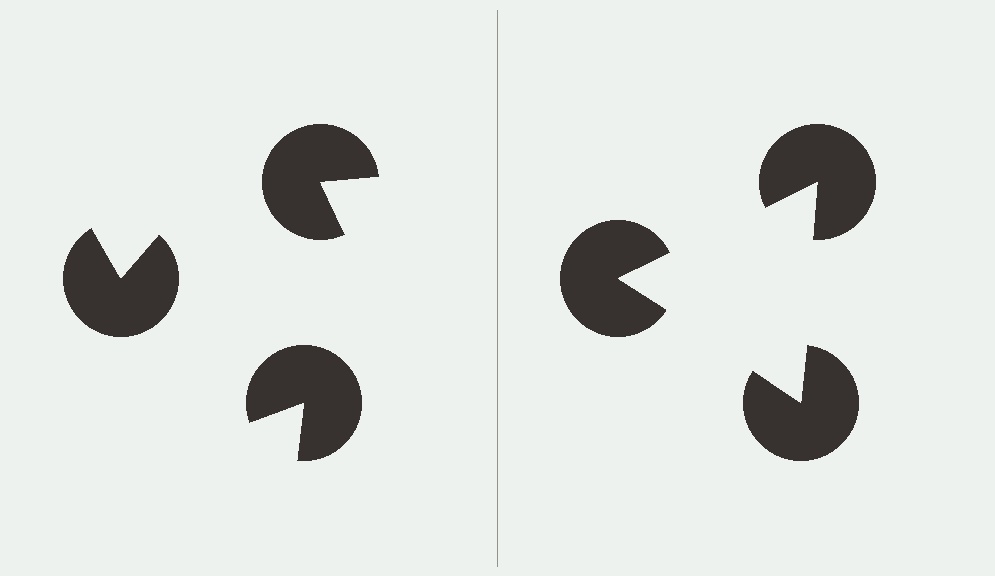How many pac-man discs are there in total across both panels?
6 — 3 on each side.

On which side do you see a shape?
An illusory triangle appears on the right side. On the left side the wedge cuts are rotated, so no coherent shape forms.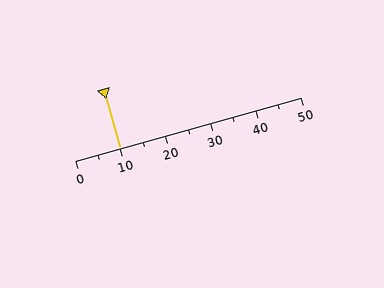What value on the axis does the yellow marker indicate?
The marker indicates approximately 10.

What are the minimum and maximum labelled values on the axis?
The axis runs from 0 to 50.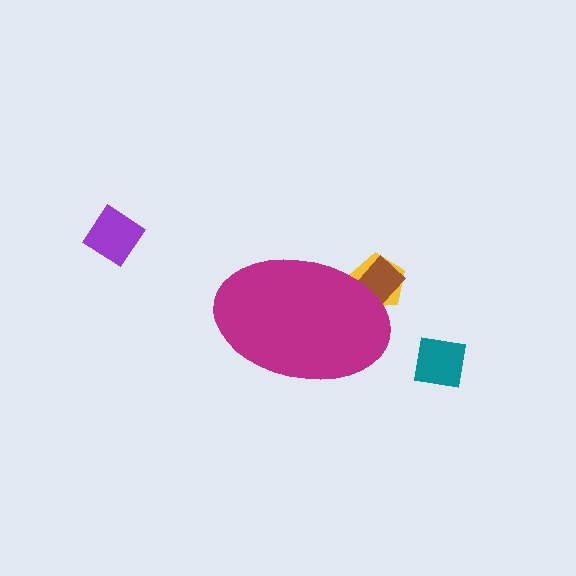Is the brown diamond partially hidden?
Yes, the brown diamond is partially hidden behind the magenta ellipse.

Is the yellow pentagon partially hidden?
Yes, the yellow pentagon is partially hidden behind the magenta ellipse.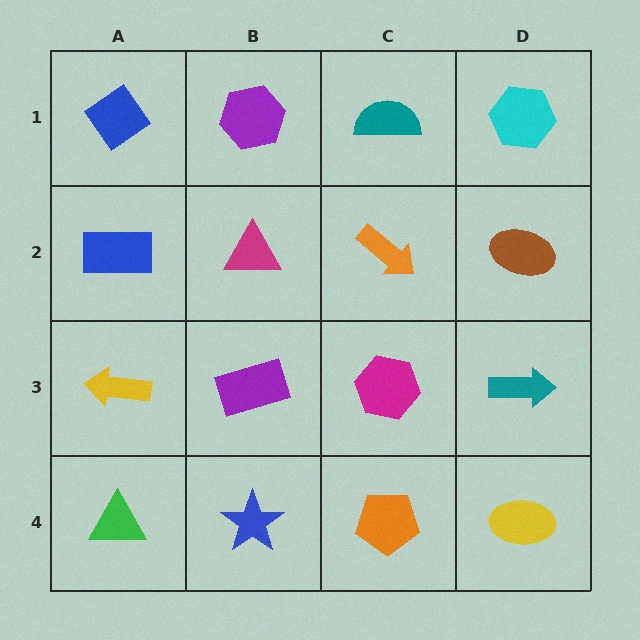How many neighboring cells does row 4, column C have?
3.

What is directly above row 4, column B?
A purple rectangle.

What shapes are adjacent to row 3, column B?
A magenta triangle (row 2, column B), a blue star (row 4, column B), a yellow arrow (row 3, column A), a magenta hexagon (row 3, column C).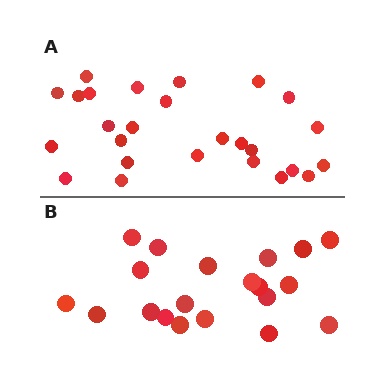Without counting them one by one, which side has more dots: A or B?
Region A (the top region) has more dots.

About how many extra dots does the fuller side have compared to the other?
Region A has about 6 more dots than region B.